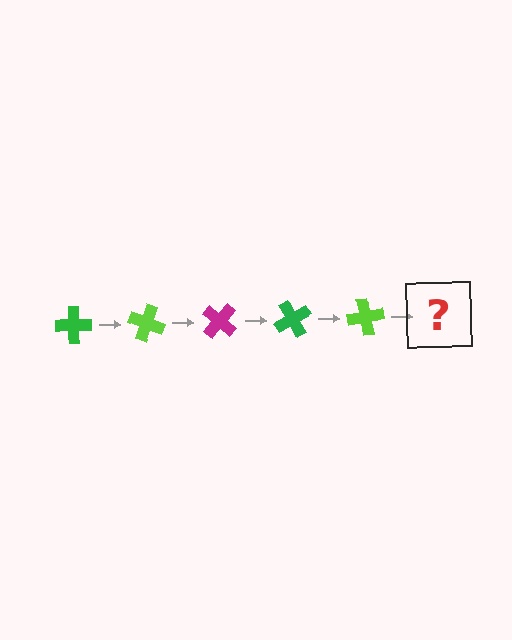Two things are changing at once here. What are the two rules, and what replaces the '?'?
The two rules are that it rotates 20 degrees each step and the color cycles through green, lime, and magenta. The '?' should be a magenta cross, rotated 100 degrees from the start.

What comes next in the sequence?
The next element should be a magenta cross, rotated 100 degrees from the start.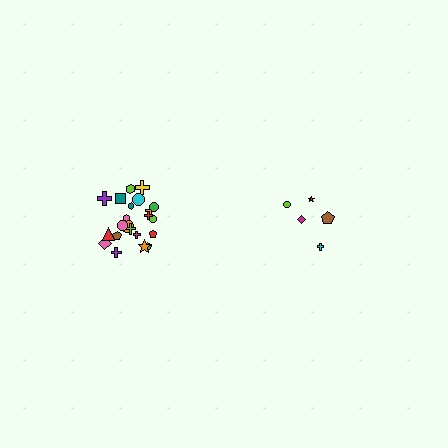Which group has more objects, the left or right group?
The left group.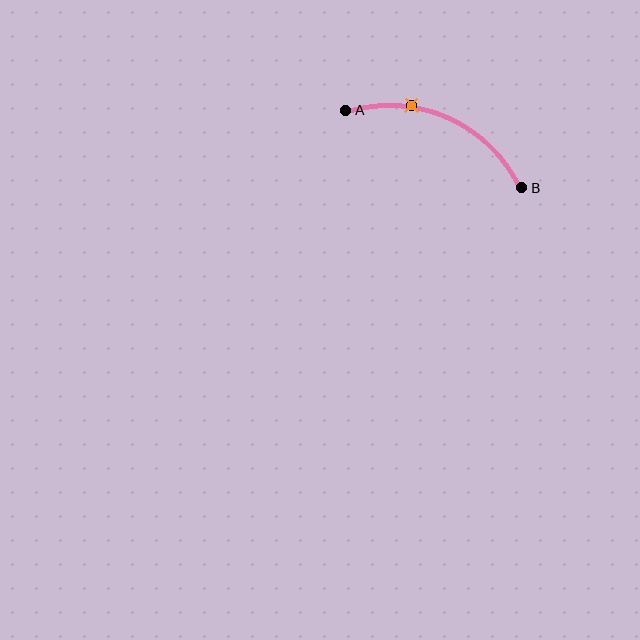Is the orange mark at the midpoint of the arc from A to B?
No. The orange mark lies on the arc but is closer to endpoint A. The arc midpoint would be at the point on the curve equidistant along the arc from both A and B.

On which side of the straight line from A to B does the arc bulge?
The arc bulges above the straight line connecting A and B.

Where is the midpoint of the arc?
The arc midpoint is the point on the curve farthest from the straight line joining A and B. It sits above that line.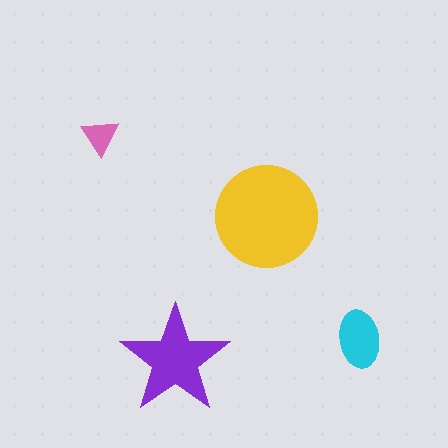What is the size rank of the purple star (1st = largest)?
2nd.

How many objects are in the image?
There are 4 objects in the image.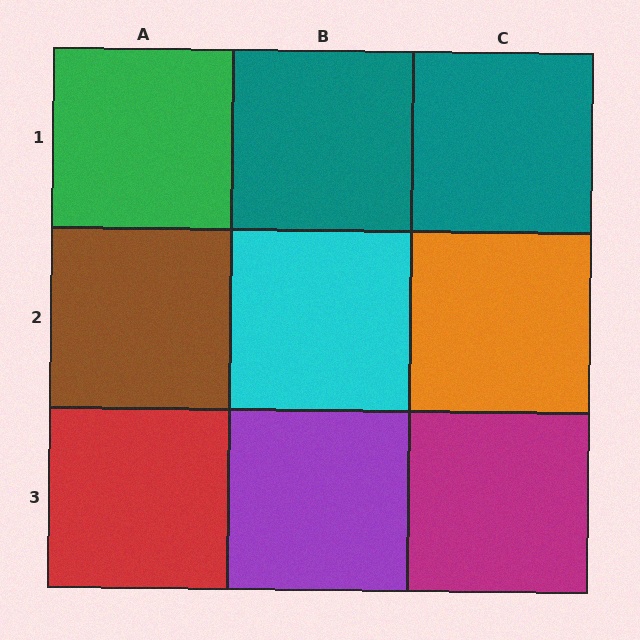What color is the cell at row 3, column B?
Purple.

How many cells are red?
1 cell is red.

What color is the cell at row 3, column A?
Red.